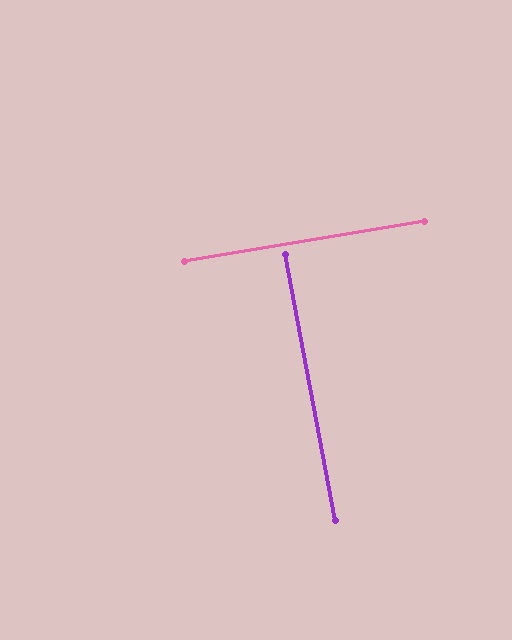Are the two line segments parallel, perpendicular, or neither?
Perpendicular — they meet at approximately 89°.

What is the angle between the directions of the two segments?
Approximately 89 degrees.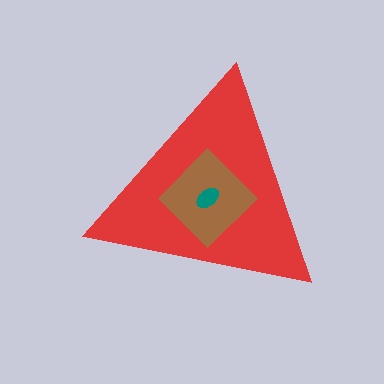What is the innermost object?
The teal ellipse.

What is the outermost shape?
The red triangle.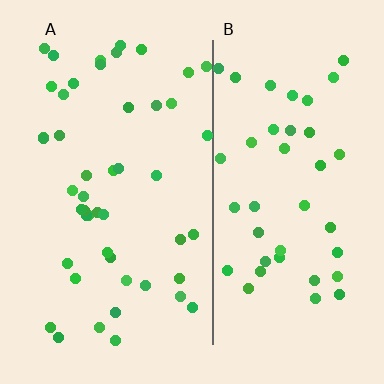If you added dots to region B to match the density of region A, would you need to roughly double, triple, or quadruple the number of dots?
Approximately double.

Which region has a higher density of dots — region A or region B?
A (the left).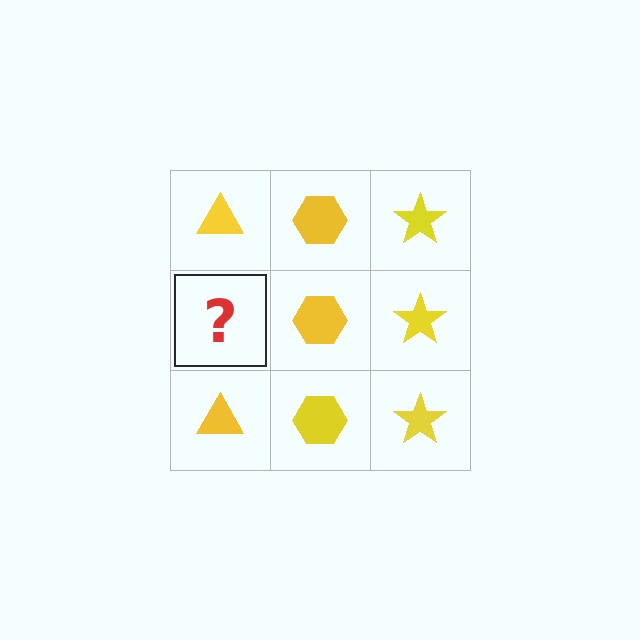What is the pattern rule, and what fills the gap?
The rule is that each column has a consistent shape. The gap should be filled with a yellow triangle.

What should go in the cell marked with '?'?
The missing cell should contain a yellow triangle.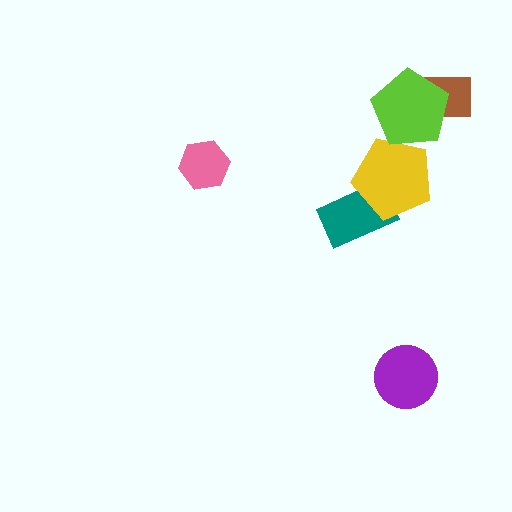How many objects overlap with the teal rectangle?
1 object overlaps with the teal rectangle.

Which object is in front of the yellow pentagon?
The lime pentagon is in front of the yellow pentagon.